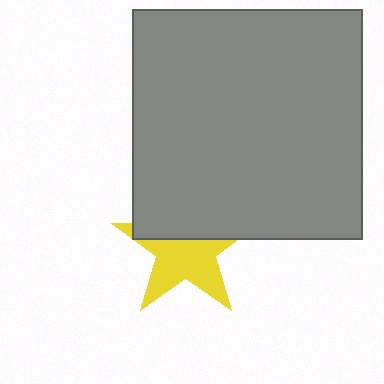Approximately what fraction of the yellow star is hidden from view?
Roughly 41% of the yellow star is hidden behind the gray square.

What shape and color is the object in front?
The object in front is a gray square.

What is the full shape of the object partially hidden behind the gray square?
The partially hidden object is a yellow star.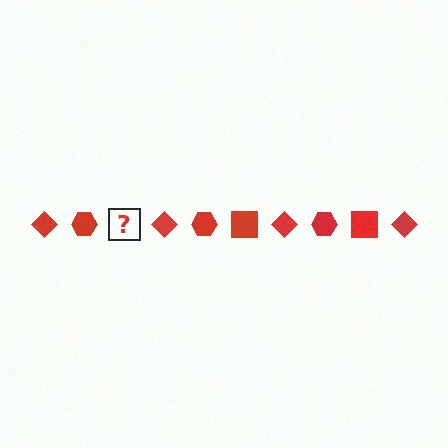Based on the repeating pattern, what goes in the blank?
The blank should be a red square.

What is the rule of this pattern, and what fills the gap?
The rule is that the pattern cycles through diamond, hexagon, square shapes in red. The gap should be filled with a red square.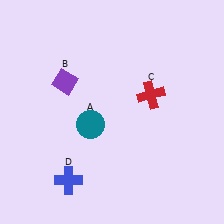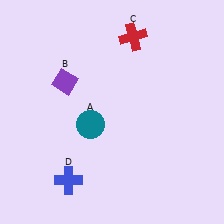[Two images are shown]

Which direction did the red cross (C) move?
The red cross (C) moved up.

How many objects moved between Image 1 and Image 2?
1 object moved between the two images.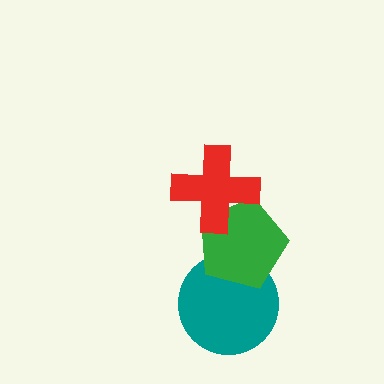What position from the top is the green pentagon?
The green pentagon is 2nd from the top.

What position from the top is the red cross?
The red cross is 1st from the top.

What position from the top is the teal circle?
The teal circle is 3rd from the top.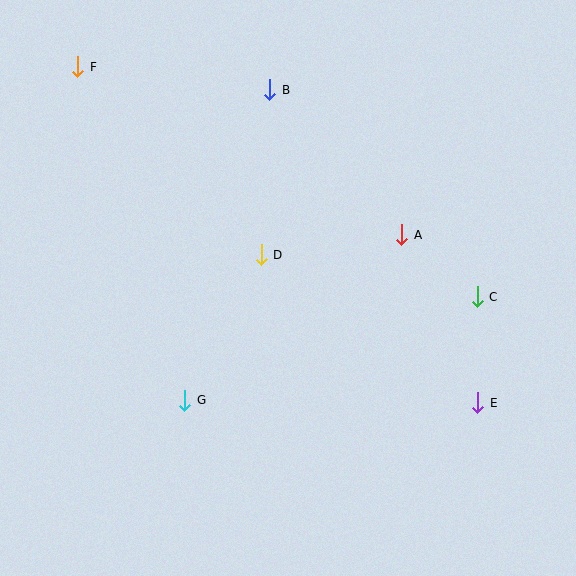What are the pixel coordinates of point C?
Point C is at (477, 297).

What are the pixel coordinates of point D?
Point D is at (261, 255).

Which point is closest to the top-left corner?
Point F is closest to the top-left corner.